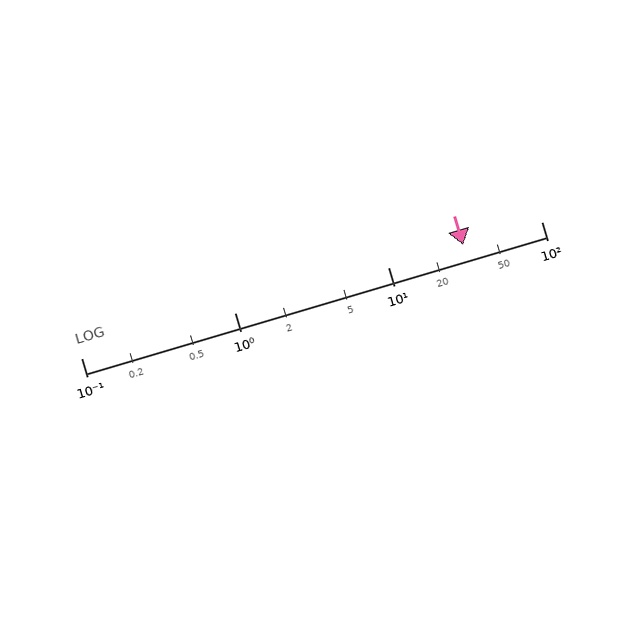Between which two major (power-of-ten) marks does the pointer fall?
The pointer is between 10 and 100.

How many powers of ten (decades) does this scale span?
The scale spans 3 decades, from 0.1 to 100.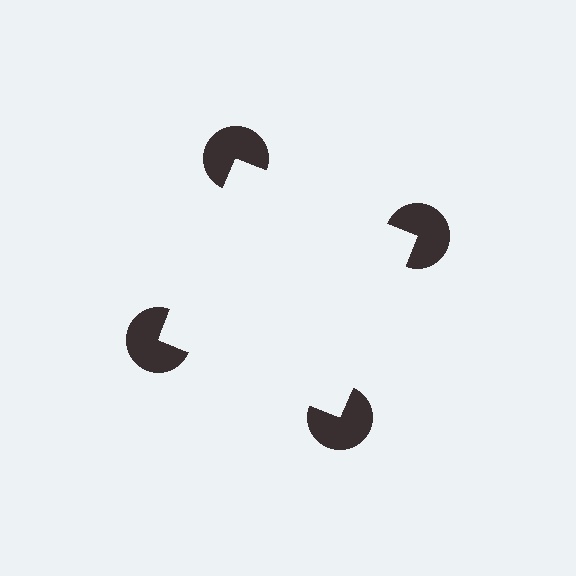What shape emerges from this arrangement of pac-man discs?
An illusory square — its edges are inferred from the aligned wedge cuts in the pac-man discs, not physically drawn.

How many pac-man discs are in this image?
There are 4 — one at each vertex of the illusory square.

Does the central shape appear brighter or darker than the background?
It typically appears slightly brighter than the background, even though no actual brightness change is drawn.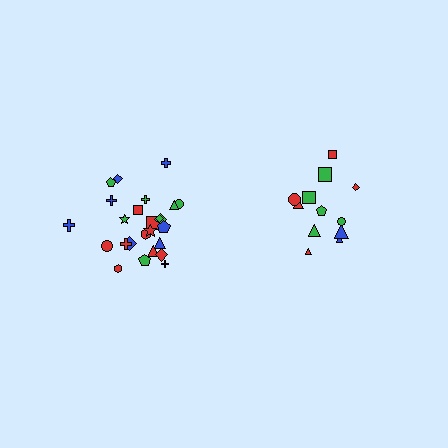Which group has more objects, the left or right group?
The left group.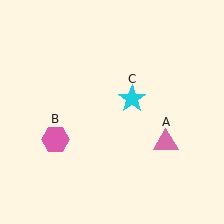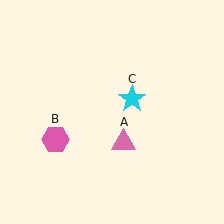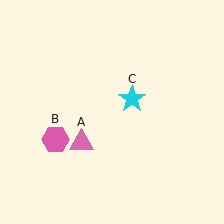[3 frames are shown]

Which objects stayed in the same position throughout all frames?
Pink hexagon (object B) and cyan star (object C) remained stationary.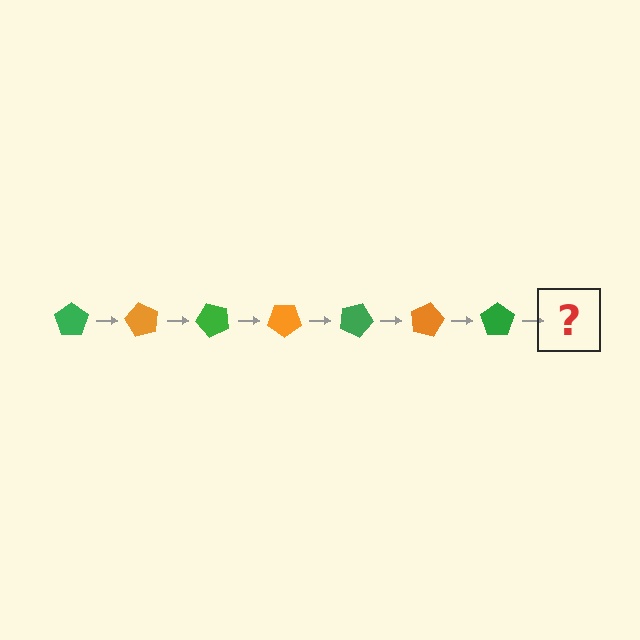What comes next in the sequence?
The next element should be an orange pentagon, rotated 420 degrees from the start.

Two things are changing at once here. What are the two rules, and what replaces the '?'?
The two rules are that it rotates 60 degrees each step and the color cycles through green and orange. The '?' should be an orange pentagon, rotated 420 degrees from the start.